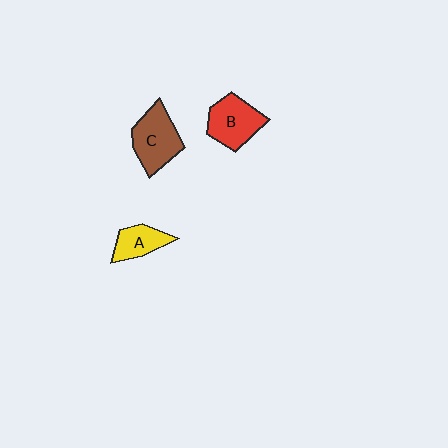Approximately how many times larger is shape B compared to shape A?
Approximately 1.5 times.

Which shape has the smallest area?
Shape A (yellow).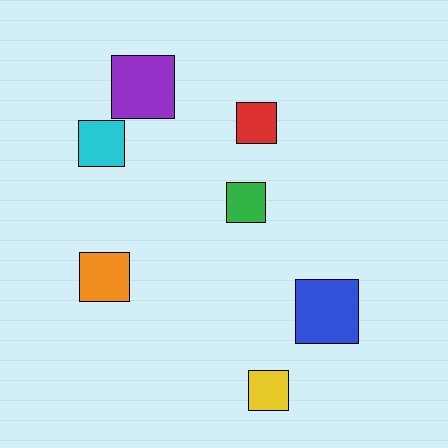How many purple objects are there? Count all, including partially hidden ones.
There is 1 purple object.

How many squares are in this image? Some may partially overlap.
There are 7 squares.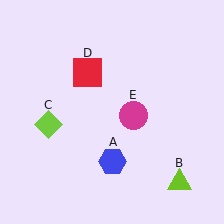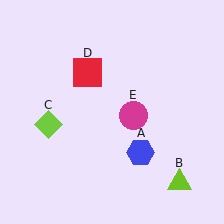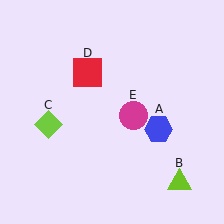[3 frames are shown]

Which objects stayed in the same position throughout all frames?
Lime triangle (object B) and lime diamond (object C) and red square (object D) and magenta circle (object E) remained stationary.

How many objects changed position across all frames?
1 object changed position: blue hexagon (object A).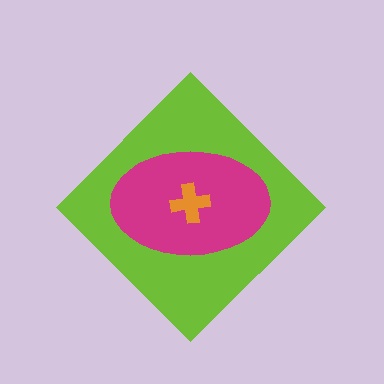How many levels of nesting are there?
3.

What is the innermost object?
The orange cross.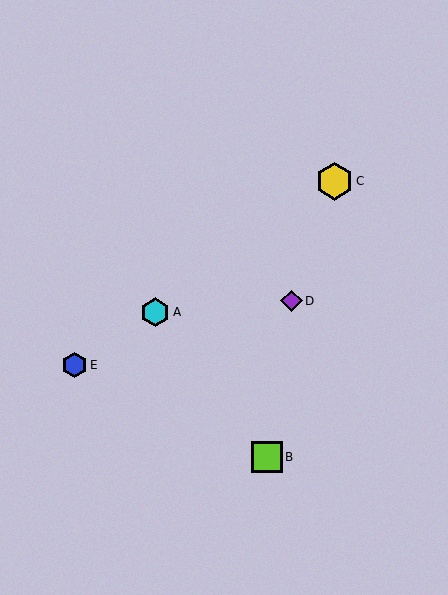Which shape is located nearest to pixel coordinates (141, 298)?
The cyan hexagon (labeled A) at (155, 312) is nearest to that location.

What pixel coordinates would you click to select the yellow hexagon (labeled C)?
Click at (334, 181) to select the yellow hexagon C.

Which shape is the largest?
The yellow hexagon (labeled C) is the largest.